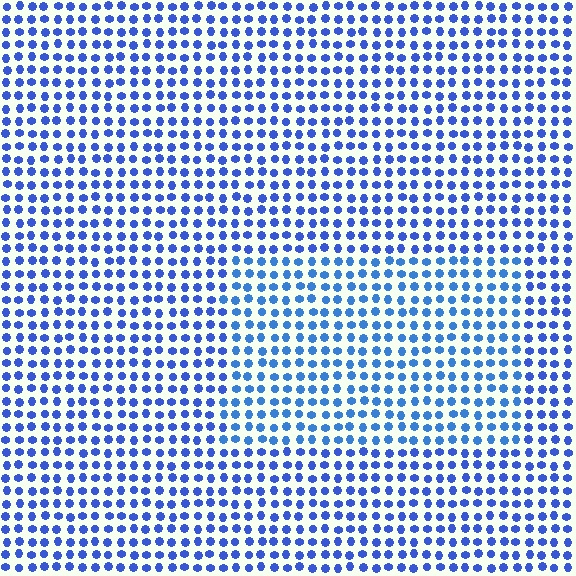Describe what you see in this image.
The image is filled with small blue elements in a uniform arrangement. A rectangle-shaped region is visible where the elements are tinted to a slightly different hue, forming a subtle color boundary.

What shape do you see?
I see a rectangle.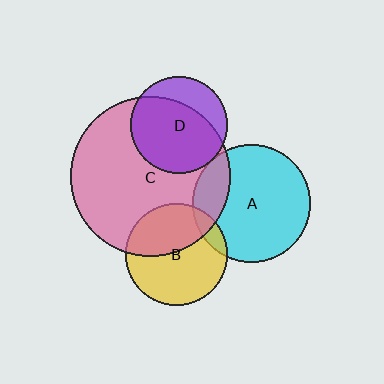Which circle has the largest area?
Circle C (pink).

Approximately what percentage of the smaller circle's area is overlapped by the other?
Approximately 10%.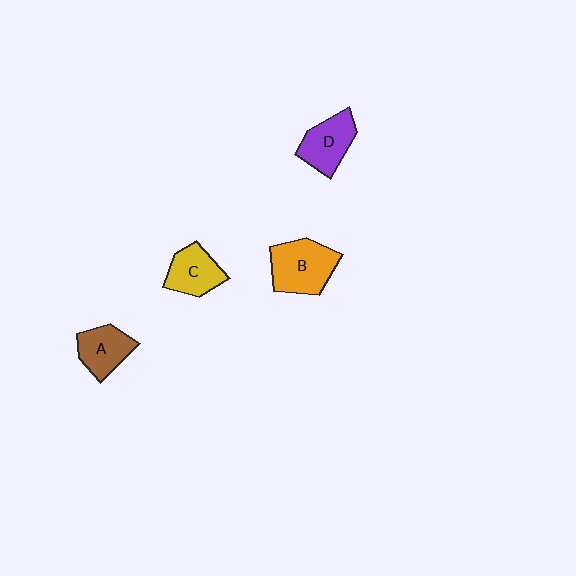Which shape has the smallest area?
Shape A (brown).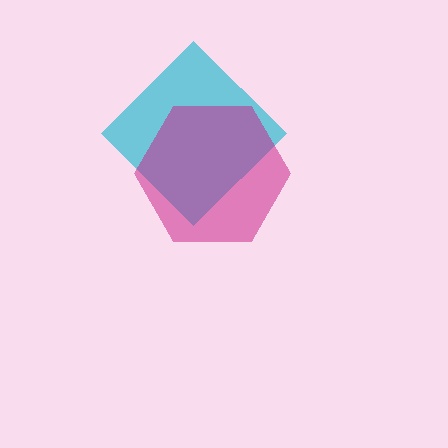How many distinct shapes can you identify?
There are 2 distinct shapes: a cyan diamond, a magenta hexagon.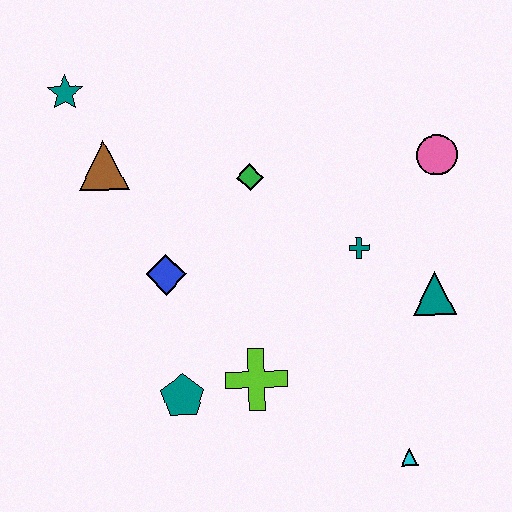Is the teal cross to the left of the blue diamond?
No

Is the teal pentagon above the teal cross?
No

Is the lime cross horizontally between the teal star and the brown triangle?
No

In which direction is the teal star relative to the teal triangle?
The teal star is to the left of the teal triangle.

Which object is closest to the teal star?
The brown triangle is closest to the teal star.